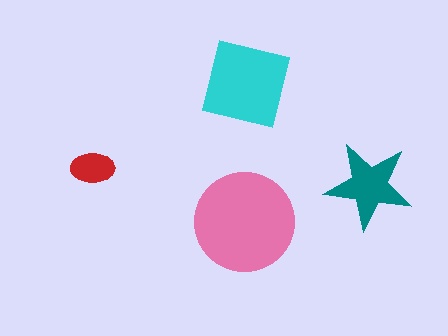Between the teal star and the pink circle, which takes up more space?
The pink circle.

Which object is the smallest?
The red ellipse.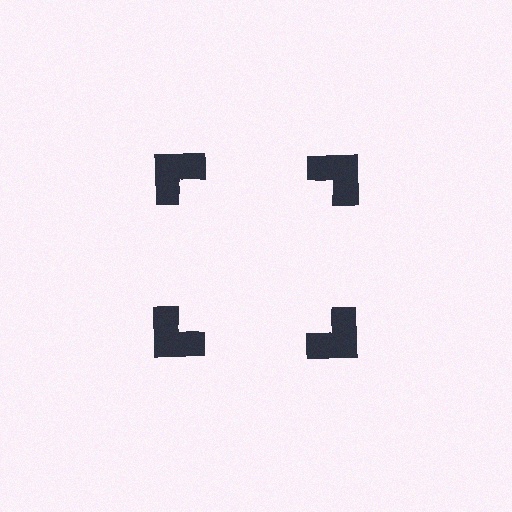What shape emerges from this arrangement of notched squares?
An illusory square — its edges are inferred from the aligned wedge cuts in the notched squares, not physically drawn.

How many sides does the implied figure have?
4 sides.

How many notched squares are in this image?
There are 4 — one at each vertex of the illusory square.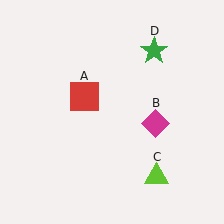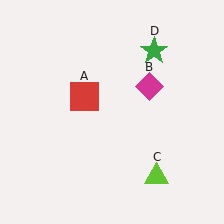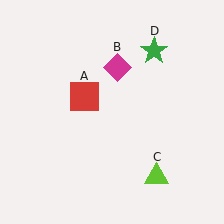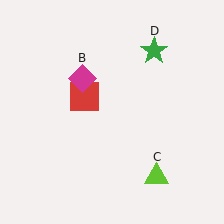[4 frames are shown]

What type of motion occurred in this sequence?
The magenta diamond (object B) rotated counterclockwise around the center of the scene.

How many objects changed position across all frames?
1 object changed position: magenta diamond (object B).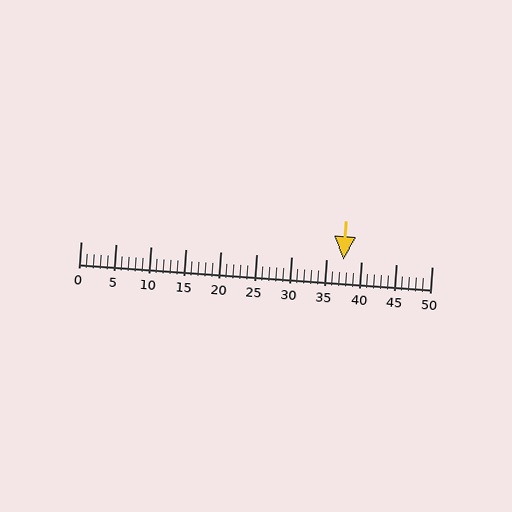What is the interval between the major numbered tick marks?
The major tick marks are spaced 5 units apart.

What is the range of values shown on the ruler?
The ruler shows values from 0 to 50.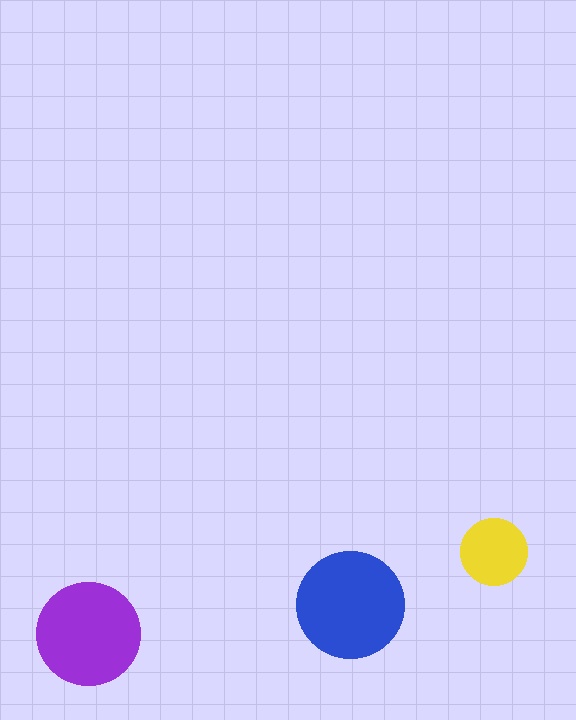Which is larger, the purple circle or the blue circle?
The blue one.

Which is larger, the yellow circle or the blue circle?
The blue one.